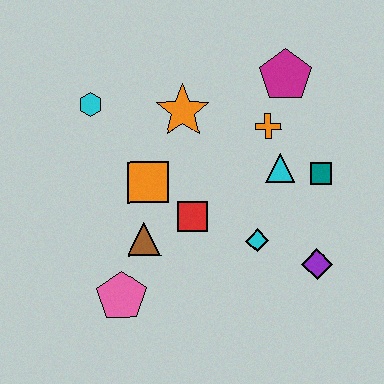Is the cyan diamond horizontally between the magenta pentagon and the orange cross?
No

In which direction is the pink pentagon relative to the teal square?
The pink pentagon is to the left of the teal square.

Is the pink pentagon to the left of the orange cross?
Yes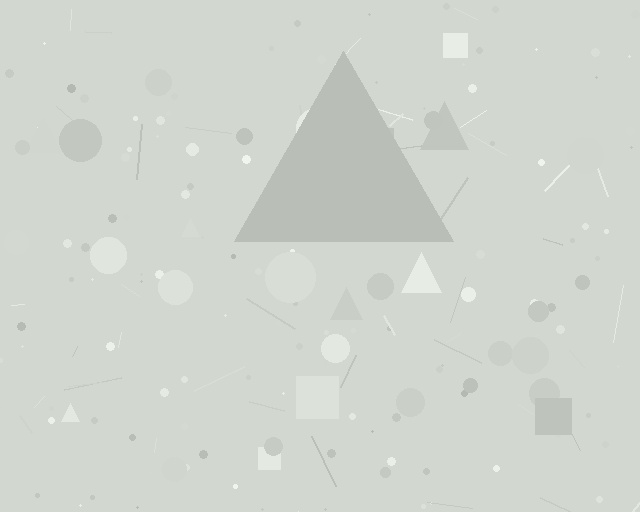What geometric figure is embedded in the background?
A triangle is embedded in the background.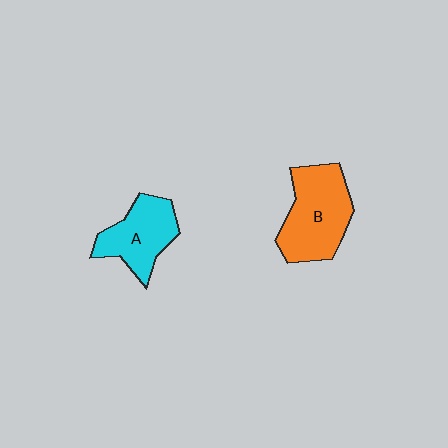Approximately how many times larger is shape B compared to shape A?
Approximately 1.3 times.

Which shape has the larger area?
Shape B (orange).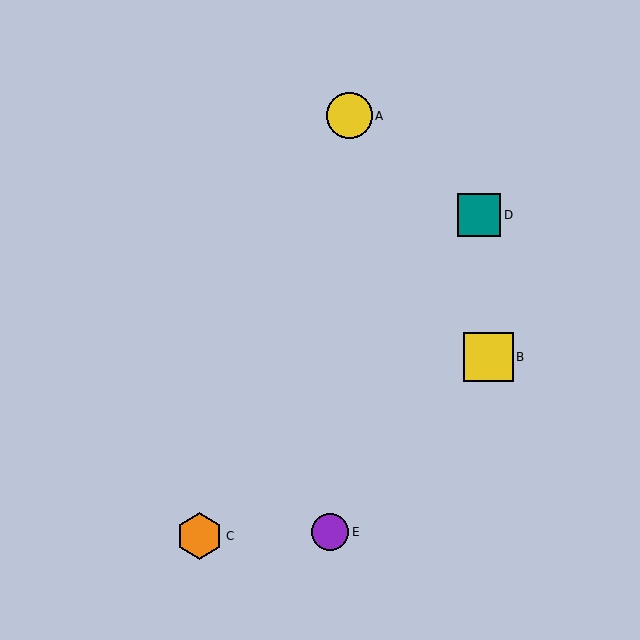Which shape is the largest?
The yellow square (labeled B) is the largest.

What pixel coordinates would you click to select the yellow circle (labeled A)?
Click at (349, 116) to select the yellow circle A.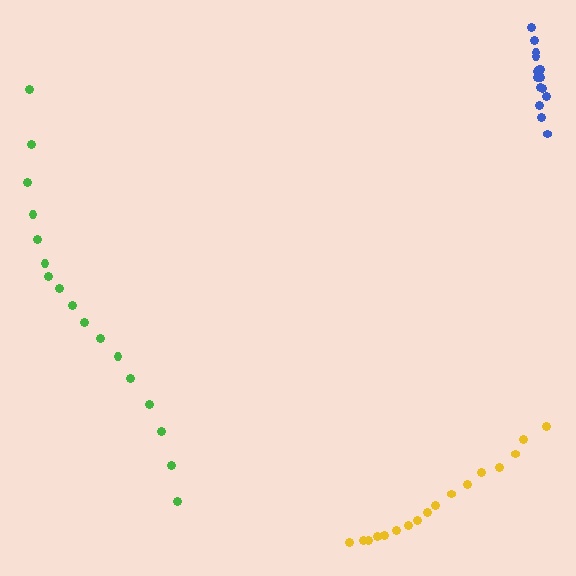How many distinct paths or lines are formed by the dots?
There are 3 distinct paths.